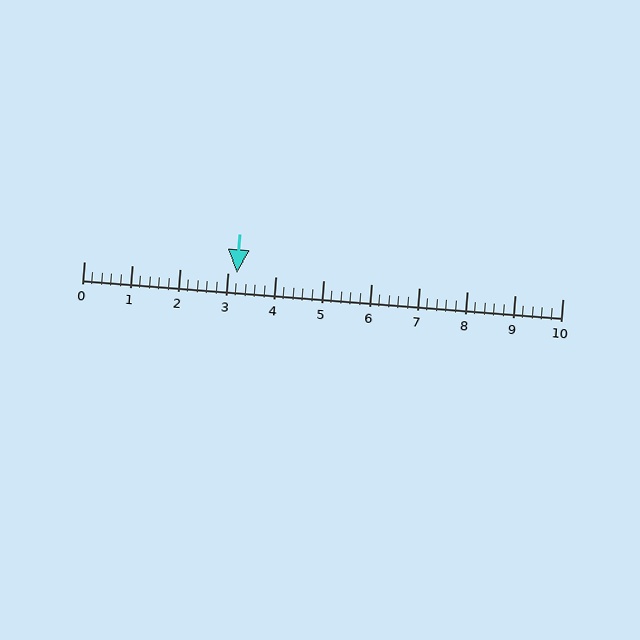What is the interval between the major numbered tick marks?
The major tick marks are spaced 1 units apart.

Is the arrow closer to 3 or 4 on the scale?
The arrow is closer to 3.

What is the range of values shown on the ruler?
The ruler shows values from 0 to 10.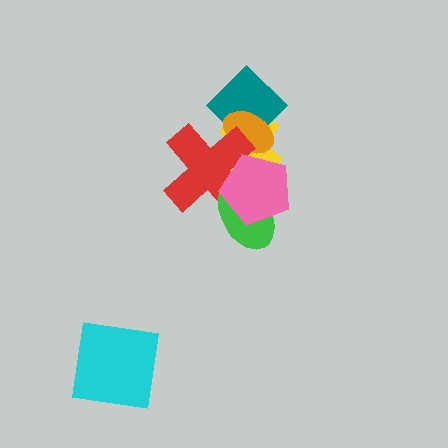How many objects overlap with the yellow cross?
4 objects overlap with the yellow cross.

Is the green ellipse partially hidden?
Yes, it is partially covered by another shape.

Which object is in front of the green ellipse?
The pink pentagon is in front of the green ellipse.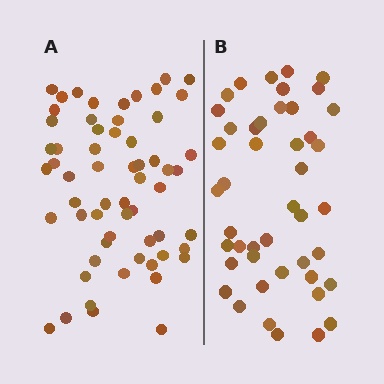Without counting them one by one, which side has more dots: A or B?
Region A (the left region) has more dots.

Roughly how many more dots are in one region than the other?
Region A has approximately 15 more dots than region B.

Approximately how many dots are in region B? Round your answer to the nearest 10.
About 40 dots. (The exact count is 45, which rounds to 40.)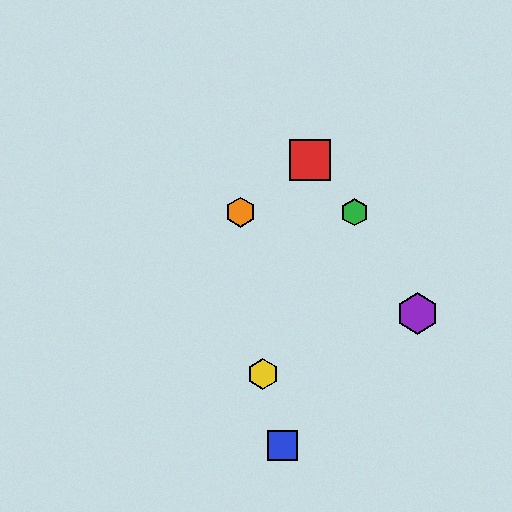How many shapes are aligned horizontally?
2 shapes (the green hexagon, the orange hexagon) are aligned horizontally.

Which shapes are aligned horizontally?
The green hexagon, the orange hexagon are aligned horizontally.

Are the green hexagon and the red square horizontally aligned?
No, the green hexagon is at y≈212 and the red square is at y≈160.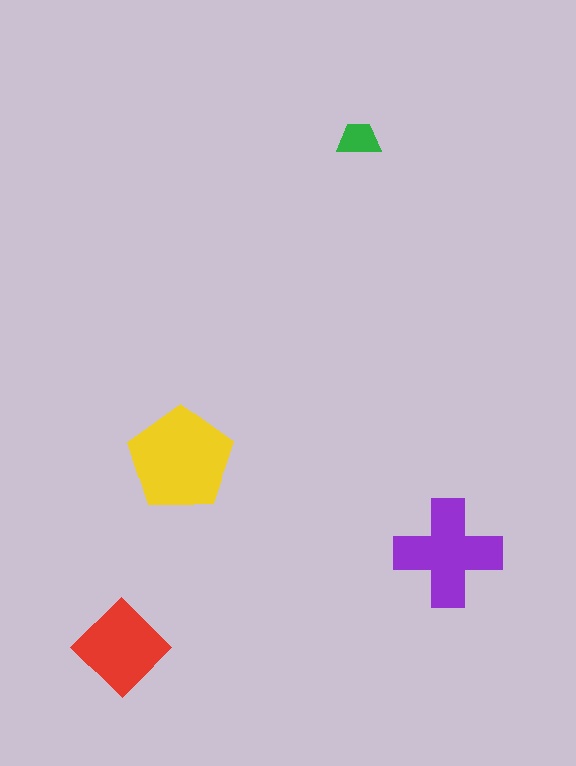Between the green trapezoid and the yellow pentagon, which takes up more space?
The yellow pentagon.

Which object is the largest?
The yellow pentagon.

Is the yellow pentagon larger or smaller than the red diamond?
Larger.